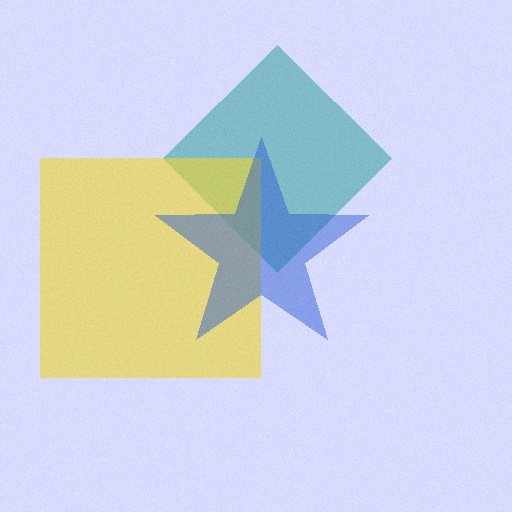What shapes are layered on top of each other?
The layered shapes are: a teal diamond, a yellow square, a blue star.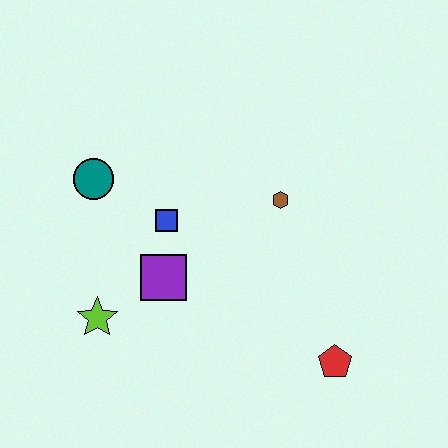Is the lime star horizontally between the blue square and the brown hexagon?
No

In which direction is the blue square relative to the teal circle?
The blue square is to the right of the teal circle.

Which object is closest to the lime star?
The purple square is closest to the lime star.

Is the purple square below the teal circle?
Yes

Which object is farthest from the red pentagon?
The teal circle is farthest from the red pentagon.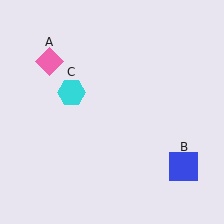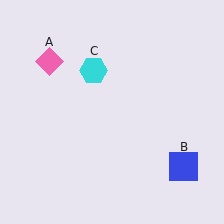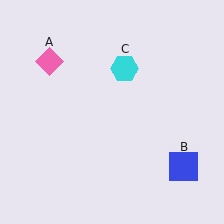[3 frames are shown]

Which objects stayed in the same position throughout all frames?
Pink diamond (object A) and blue square (object B) remained stationary.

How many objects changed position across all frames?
1 object changed position: cyan hexagon (object C).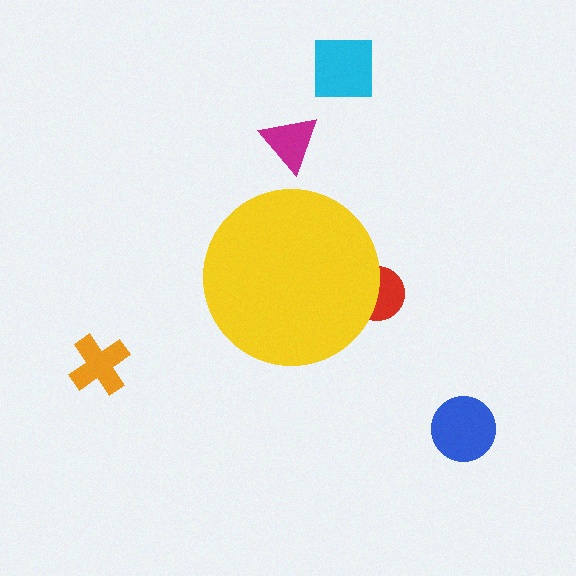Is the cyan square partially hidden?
No, the cyan square is fully visible.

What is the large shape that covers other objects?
A yellow circle.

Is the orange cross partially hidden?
No, the orange cross is fully visible.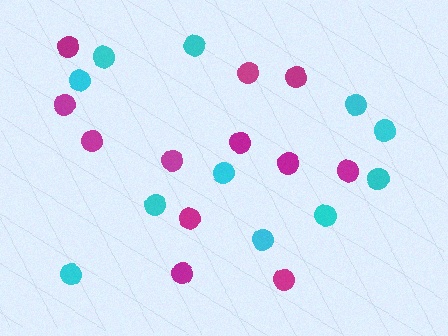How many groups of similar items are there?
There are 2 groups: one group of magenta circles (12) and one group of cyan circles (11).